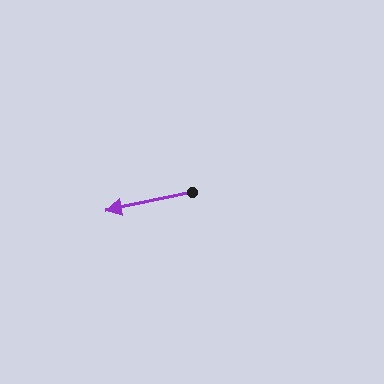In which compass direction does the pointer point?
West.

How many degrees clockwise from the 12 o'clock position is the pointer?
Approximately 258 degrees.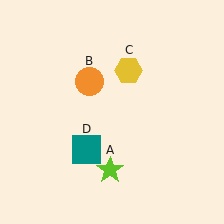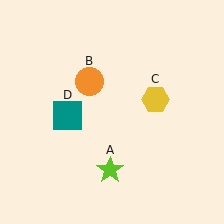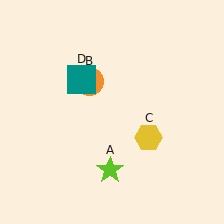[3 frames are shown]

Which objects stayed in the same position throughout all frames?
Lime star (object A) and orange circle (object B) remained stationary.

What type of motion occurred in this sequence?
The yellow hexagon (object C), teal square (object D) rotated clockwise around the center of the scene.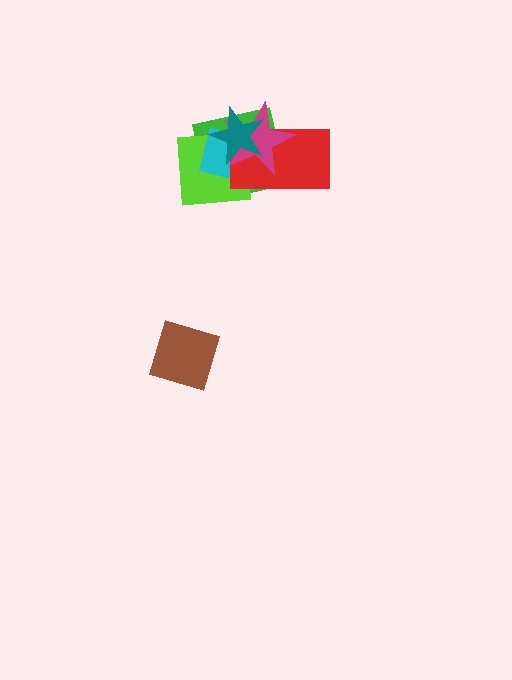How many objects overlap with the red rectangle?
5 objects overlap with the red rectangle.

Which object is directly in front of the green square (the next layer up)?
The lime square is directly in front of the green square.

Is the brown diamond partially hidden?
No, no other shape covers it.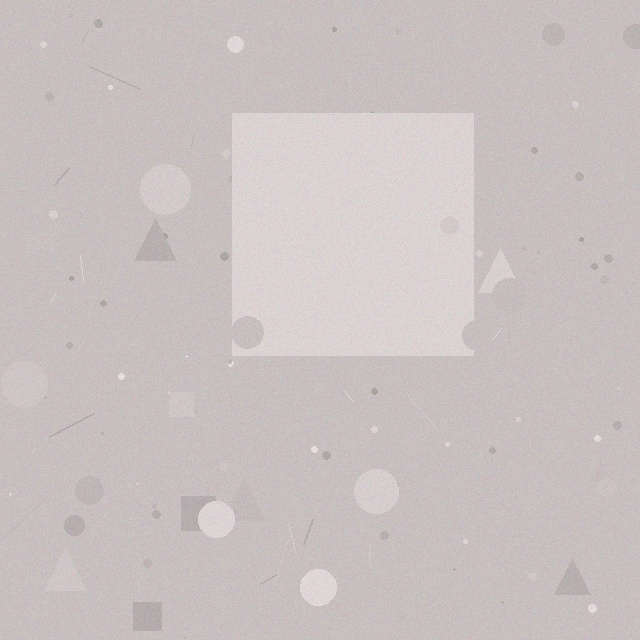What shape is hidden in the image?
A square is hidden in the image.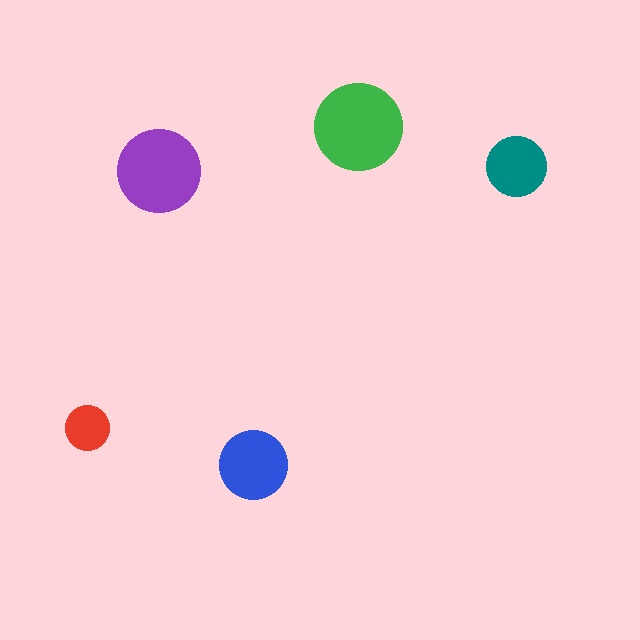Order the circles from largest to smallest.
the green one, the purple one, the blue one, the teal one, the red one.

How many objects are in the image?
There are 5 objects in the image.